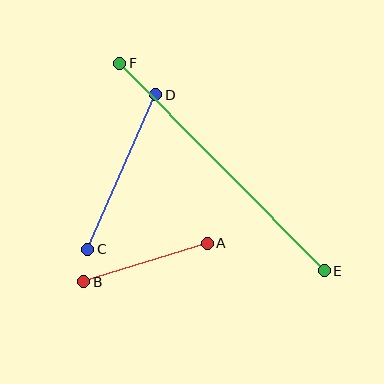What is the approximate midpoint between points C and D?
The midpoint is at approximately (122, 172) pixels.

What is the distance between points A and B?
The distance is approximately 129 pixels.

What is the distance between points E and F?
The distance is approximately 292 pixels.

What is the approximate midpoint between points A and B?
The midpoint is at approximately (145, 262) pixels.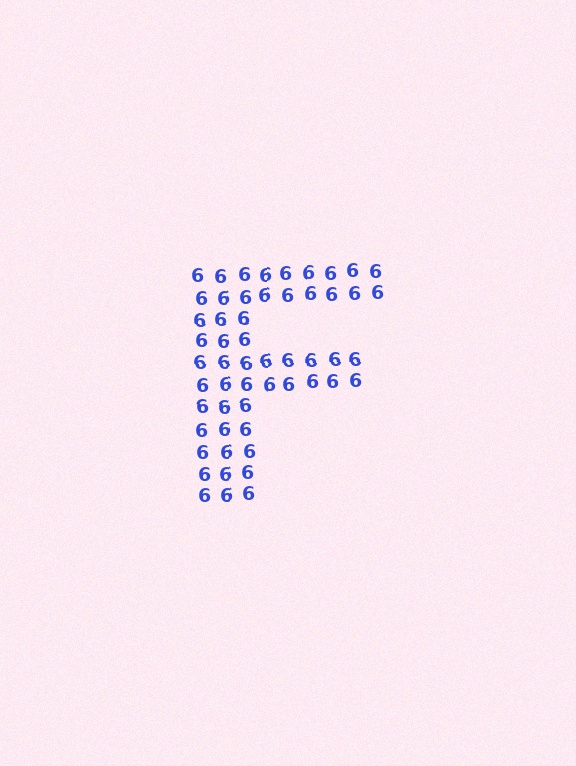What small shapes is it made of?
It is made of small digit 6's.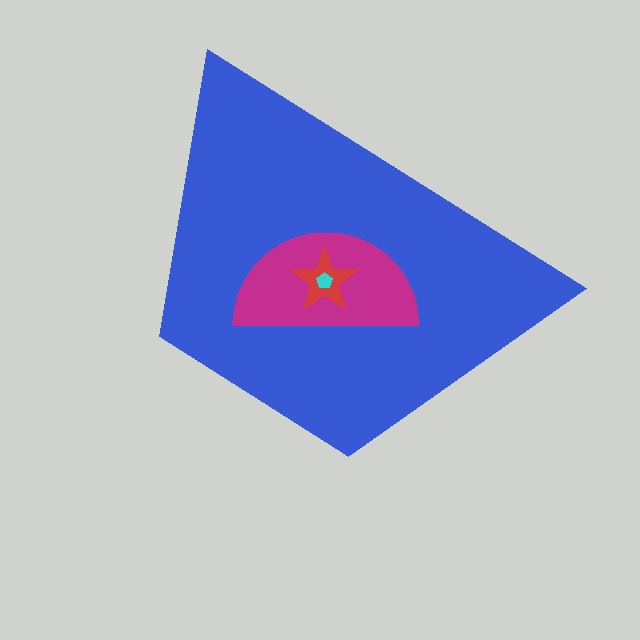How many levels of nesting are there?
4.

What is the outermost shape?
The blue trapezoid.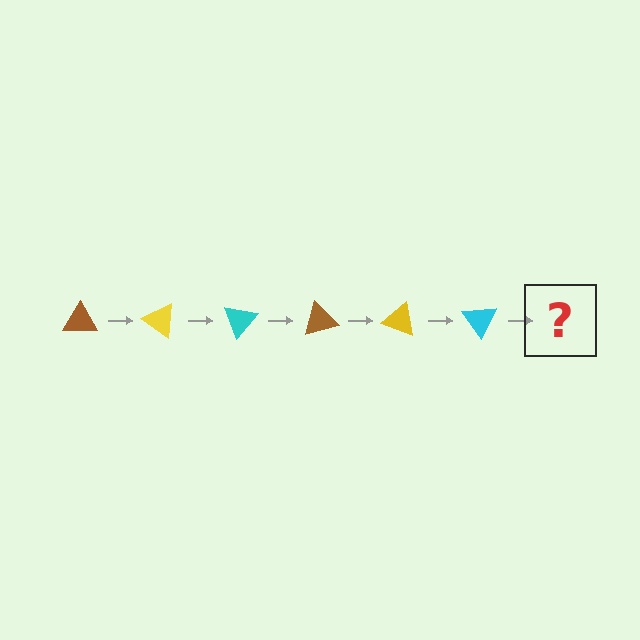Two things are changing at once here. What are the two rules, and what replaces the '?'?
The two rules are that it rotates 35 degrees each step and the color cycles through brown, yellow, and cyan. The '?' should be a brown triangle, rotated 210 degrees from the start.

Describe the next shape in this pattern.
It should be a brown triangle, rotated 210 degrees from the start.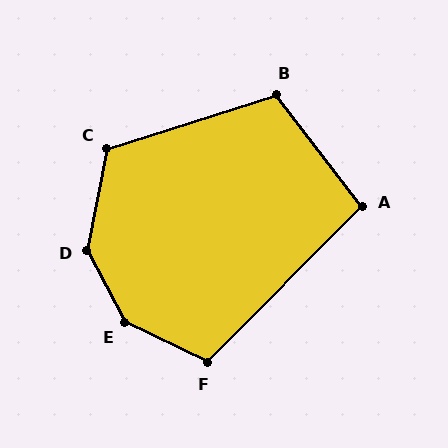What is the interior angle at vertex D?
Approximately 141 degrees (obtuse).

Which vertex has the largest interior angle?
E, at approximately 144 degrees.